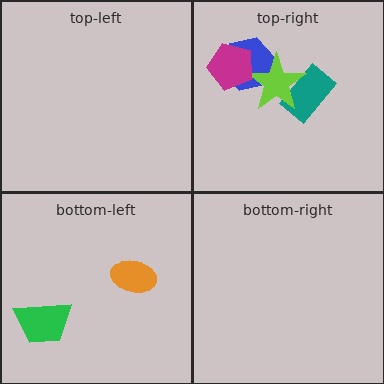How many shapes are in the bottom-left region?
2.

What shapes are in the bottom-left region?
The orange ellipse, the green trapezoid.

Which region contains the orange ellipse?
The bottom-left region.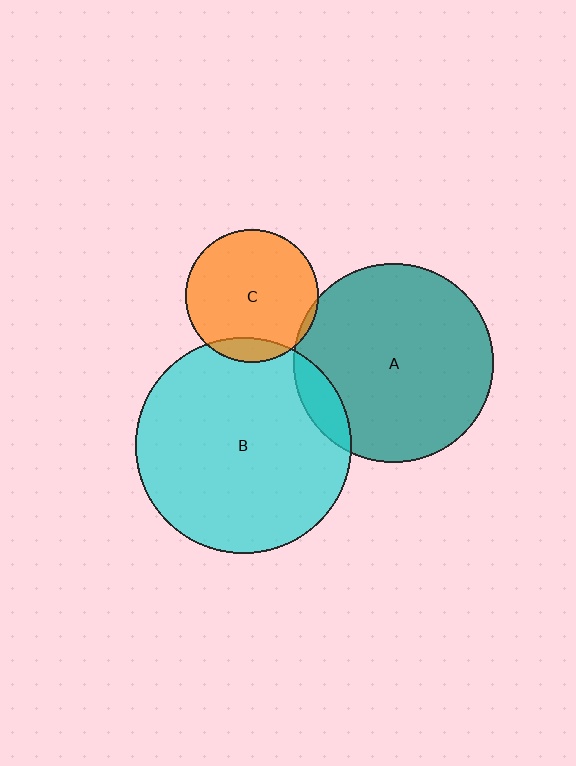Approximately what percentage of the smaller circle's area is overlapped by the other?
Approximately 5%.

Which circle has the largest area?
Circle B (cyan).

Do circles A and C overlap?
Yes.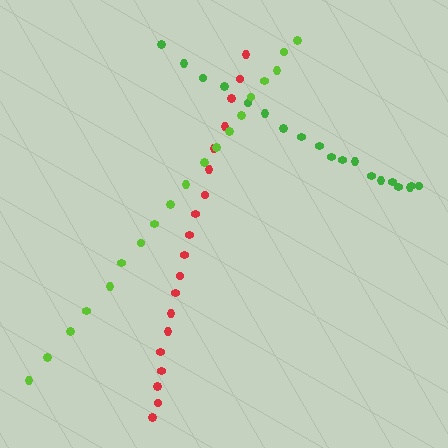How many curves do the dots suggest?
There are 3 distinct paths.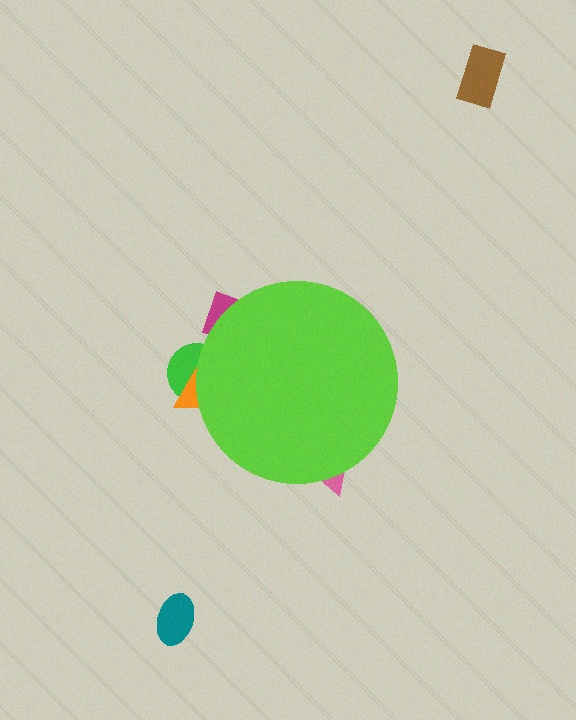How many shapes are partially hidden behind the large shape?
4 shapes are partially hidden.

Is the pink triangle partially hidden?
Yes, the pink triangle is partially hidden behind the lime circle.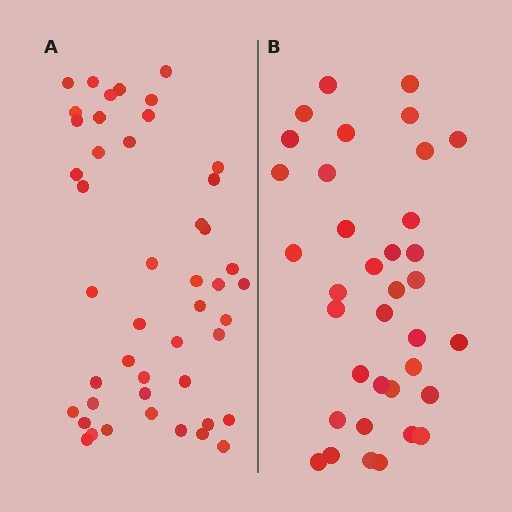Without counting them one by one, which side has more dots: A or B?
Region A (the left region) has more dots.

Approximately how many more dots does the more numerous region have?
Region A has roughly 10 or so more dots than region B.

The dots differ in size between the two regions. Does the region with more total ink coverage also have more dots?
No. Region B has more total ink coverage because its dots are larger, but region A actually contains more individual dots. Total area can be misleading — the number of items is what matters here.